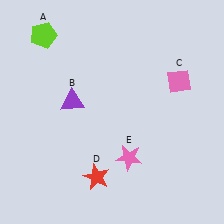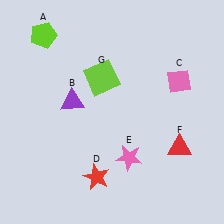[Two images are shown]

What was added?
A red triangle (F), a lime square (G) were added in Image 2.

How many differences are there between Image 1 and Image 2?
There are 2 differences between the two images.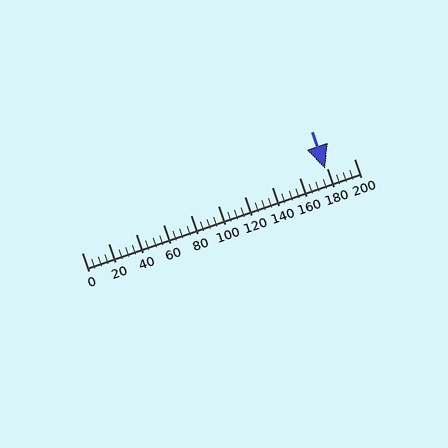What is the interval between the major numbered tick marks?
The major tick marks are spaced 20 units apart.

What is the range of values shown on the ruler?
The ruler shows values from 0 to 200.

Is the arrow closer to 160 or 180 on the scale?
The arrow is closer to 180.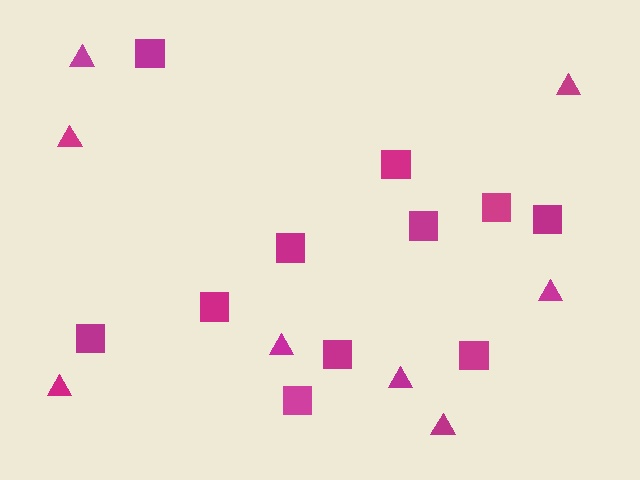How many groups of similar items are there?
There are 2 groups: one group of squares (11) and one group of triangles (8).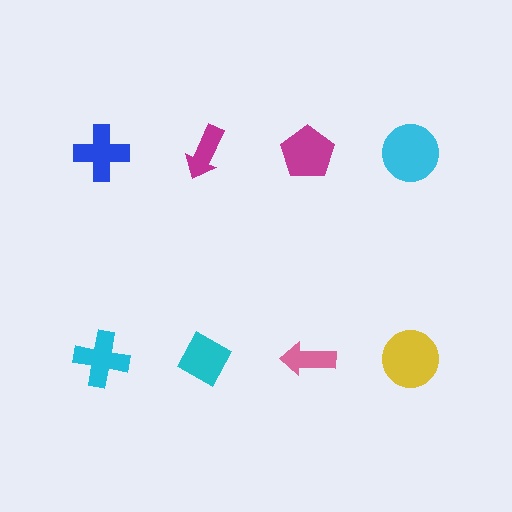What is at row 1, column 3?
A magenta pentagon.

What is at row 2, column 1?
A cyan cross.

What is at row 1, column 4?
A cyan circle.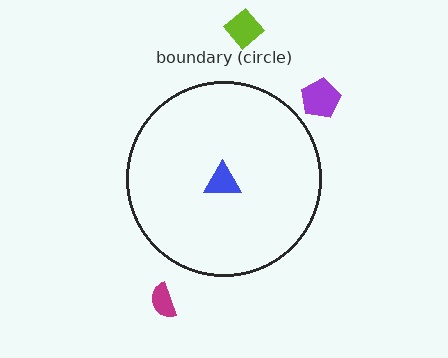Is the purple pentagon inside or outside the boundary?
Outside.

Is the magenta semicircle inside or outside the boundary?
Outside.